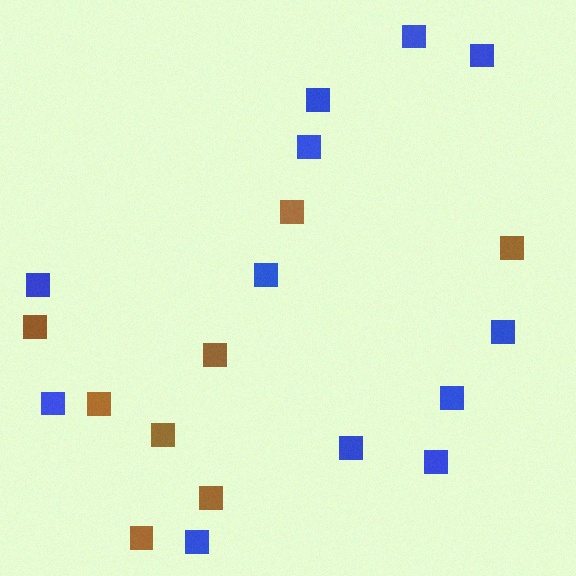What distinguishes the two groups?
There are 2 groups: one group of blue squares (12) and one group of brown squares (8).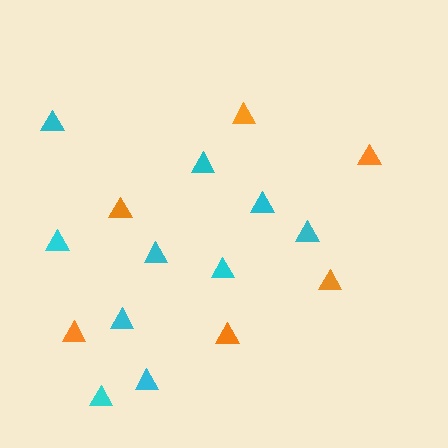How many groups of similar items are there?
There are 2 groups: one group of orange triangles (6) and one group of cyan triangles (10).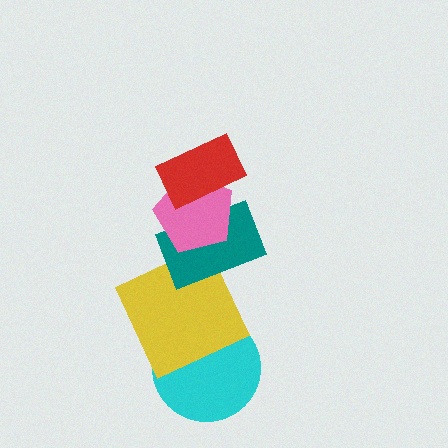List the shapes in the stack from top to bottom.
From top to bottom: the red rectangle, the pink pentagon, the teal rectangle, the yellow square, the cyan circle.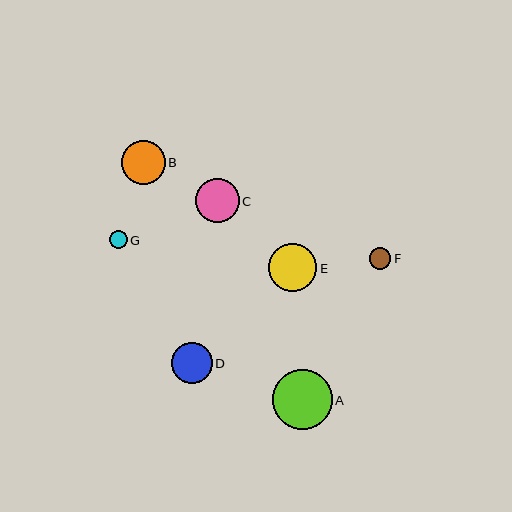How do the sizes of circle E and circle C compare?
Circle E and circle C are approximately the same size.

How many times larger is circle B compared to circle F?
Circle B is approximately 2.0 times the size of circle F.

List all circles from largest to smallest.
From largest to smallest: A, E, B, C, D, F, G.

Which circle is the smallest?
Circle G is the smallest with a size of approximately 18 pixels.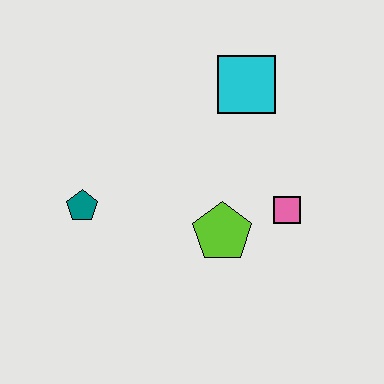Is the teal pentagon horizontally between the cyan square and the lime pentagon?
No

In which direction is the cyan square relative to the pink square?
The cyan square is above the pink square.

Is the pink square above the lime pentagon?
Yes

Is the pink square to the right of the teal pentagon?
Yes